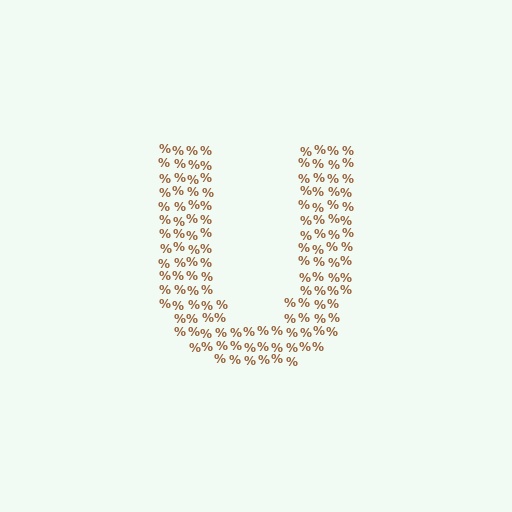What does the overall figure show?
The overall figure shows the letter U.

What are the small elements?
The small elements are percent signs.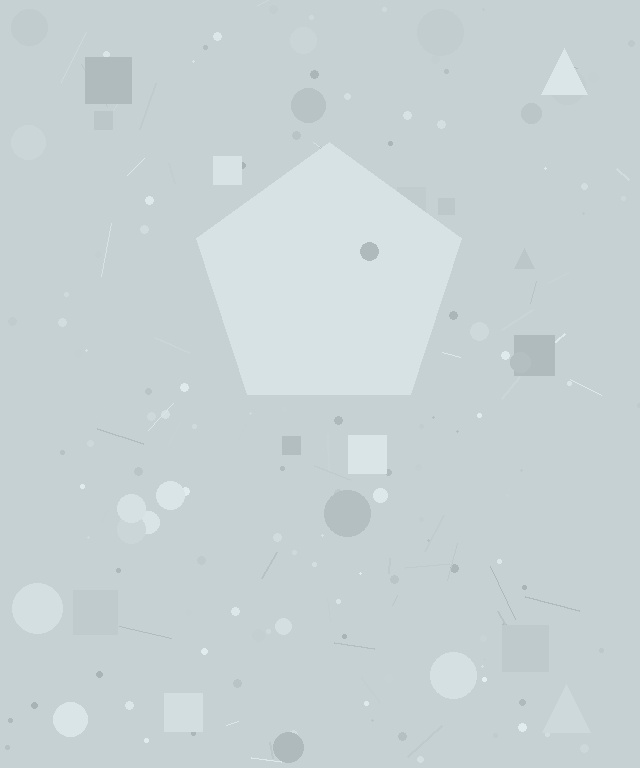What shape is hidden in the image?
A pentagon is hidden in the image.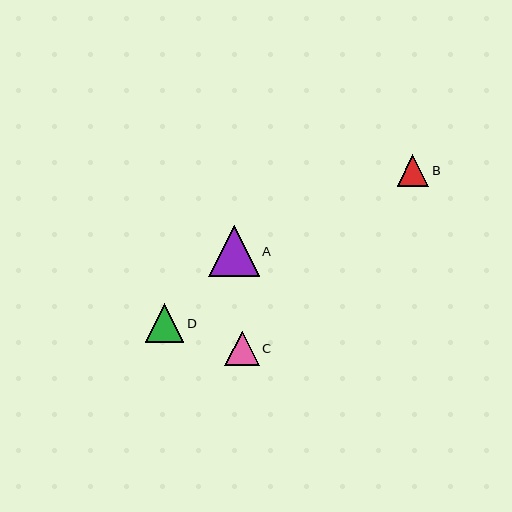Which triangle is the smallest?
Triangle B is the smallest with a size of approximately 31 pixels.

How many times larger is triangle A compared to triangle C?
Triangle A is approximately 1.5 times the size of triangle C.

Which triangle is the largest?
Triangle A is the largest with a size of approximately 50 pixels.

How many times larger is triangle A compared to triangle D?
Triangle A is approximately 1.3 times the size of triangle D.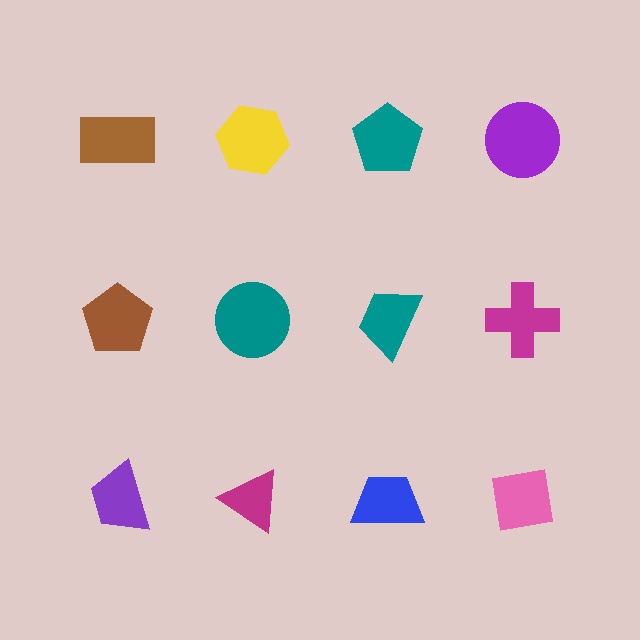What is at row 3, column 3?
A blue trapezoid.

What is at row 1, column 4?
A purple circle.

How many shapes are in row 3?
4 shapes.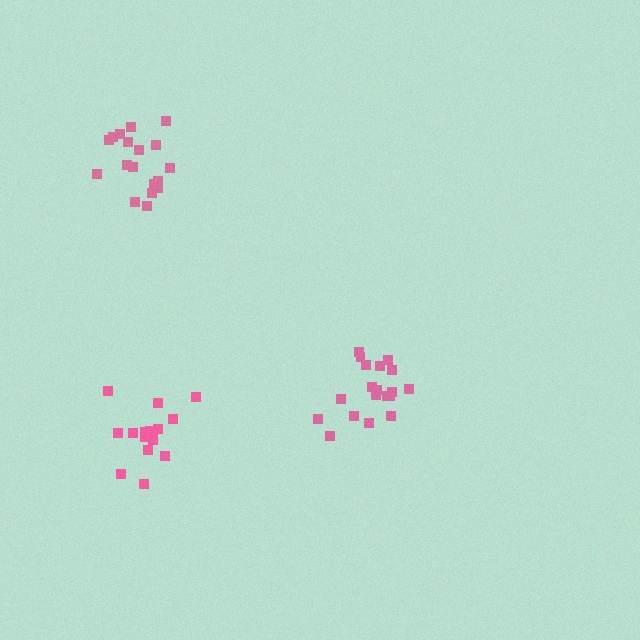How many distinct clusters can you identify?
There are 3 distinct clusters.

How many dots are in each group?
Group 1: 18 dots, Group 2: 19 dots, Group 3: 16 dots (53 total).